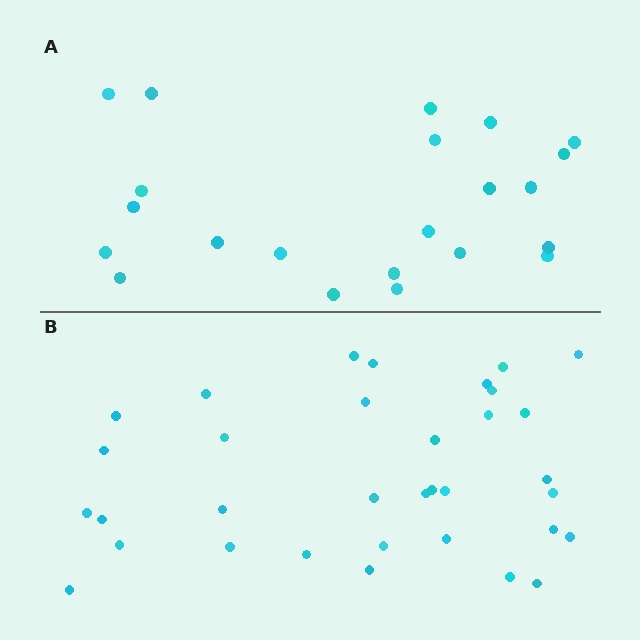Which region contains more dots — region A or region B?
Region B (the bottom region) has more dots.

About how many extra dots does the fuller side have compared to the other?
Region B has roughly 12 or so more dots than region A.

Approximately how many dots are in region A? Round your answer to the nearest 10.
About 20 dots. (The exact count is 22, which rounds to 20.)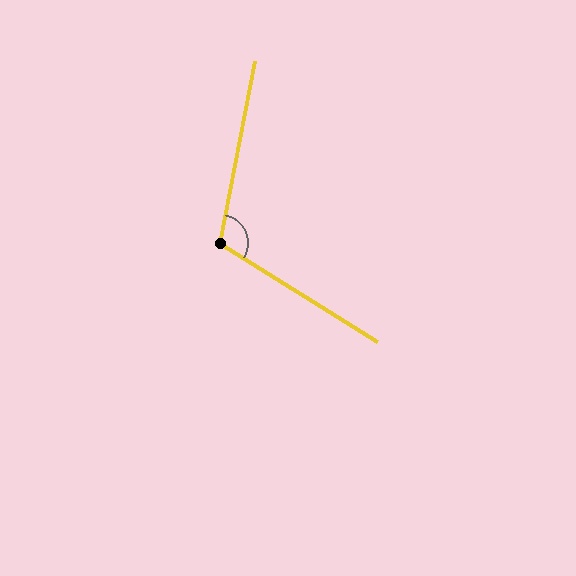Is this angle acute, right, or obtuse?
It is obtuse.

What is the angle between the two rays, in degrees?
Approximately 111 degrees.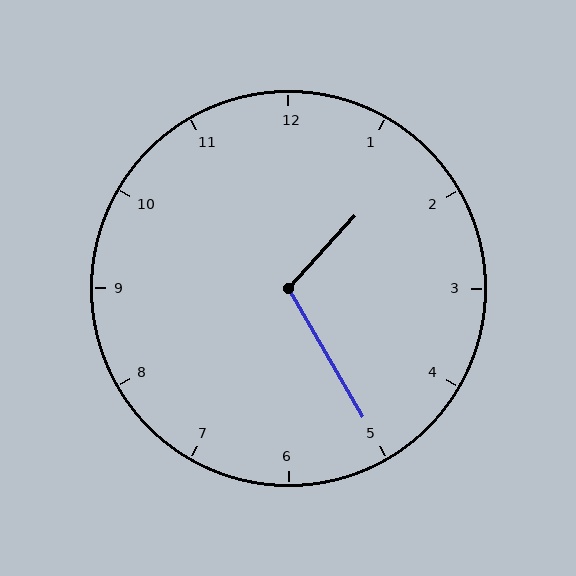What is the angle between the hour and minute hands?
Approximately 108 degrees.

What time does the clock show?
1:25.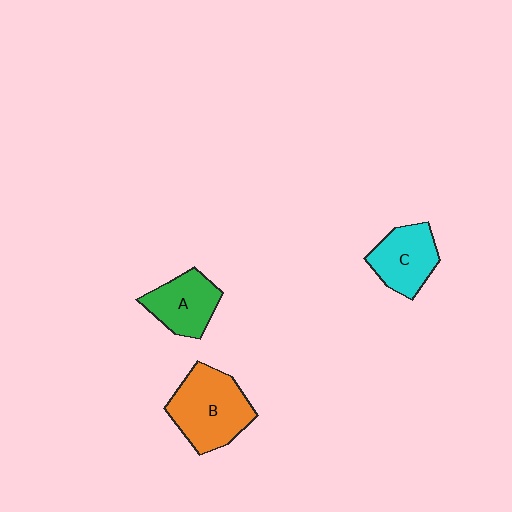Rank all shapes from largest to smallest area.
From largest to smallest: B (orange), C (cyan), A (green).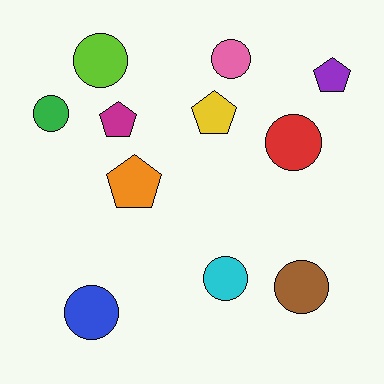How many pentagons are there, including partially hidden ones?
There are 4 pentagons.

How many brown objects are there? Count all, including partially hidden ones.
There is 1 brown object.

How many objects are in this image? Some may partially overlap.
There are 11 objects.